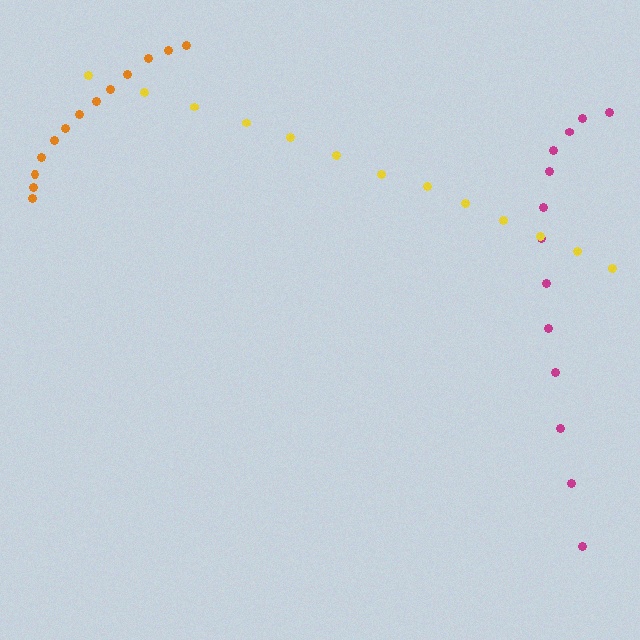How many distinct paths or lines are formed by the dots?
There are 3 distinct paths.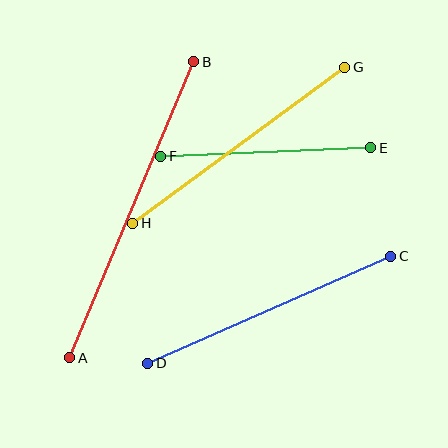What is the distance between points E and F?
The distance is approximately 210 pixels.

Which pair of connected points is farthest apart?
Points A and B are farthest apart.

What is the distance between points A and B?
The distance is approximately 321 pixels.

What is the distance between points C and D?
The distance is approximately 265 pixels.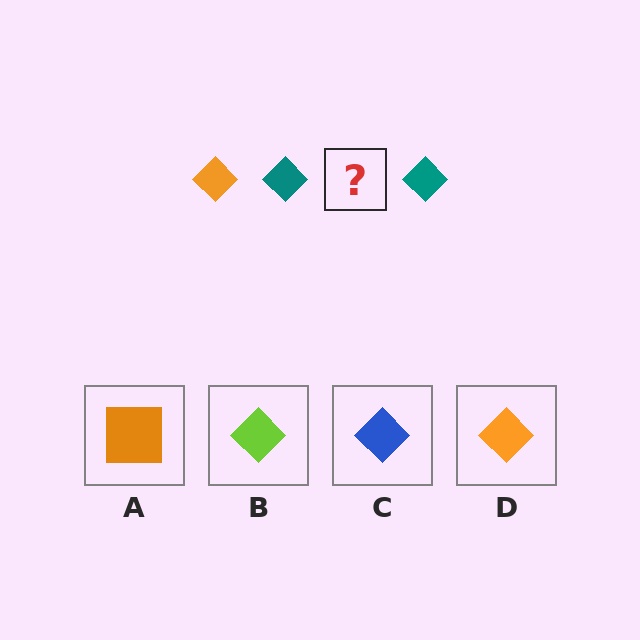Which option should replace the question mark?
Option D.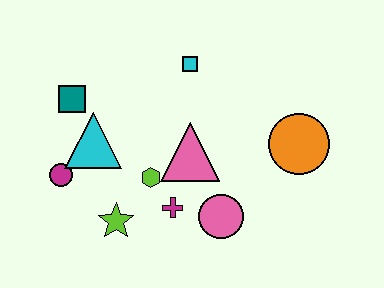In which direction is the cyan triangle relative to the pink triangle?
The cyan triangle is to the left of the pink triangle.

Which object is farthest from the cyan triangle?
The orange circle is farthest from the cyan triangle.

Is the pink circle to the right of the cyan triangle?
Yes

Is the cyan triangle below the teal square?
Yes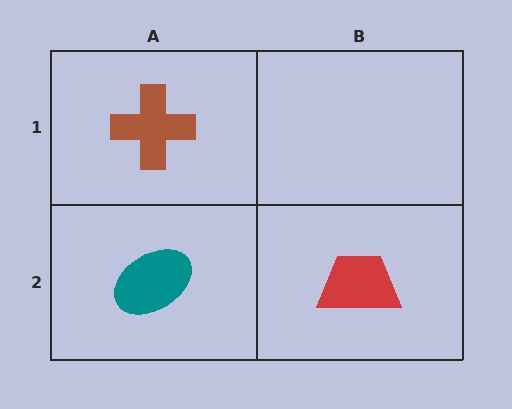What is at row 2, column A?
A teal ellipse.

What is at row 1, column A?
A brown cross.